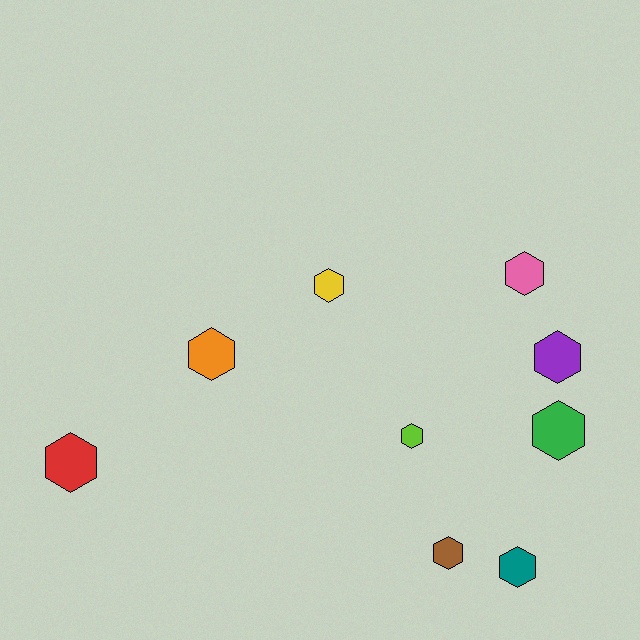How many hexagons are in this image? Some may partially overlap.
There are 9 hexagons.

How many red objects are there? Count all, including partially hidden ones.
There is 1 red object.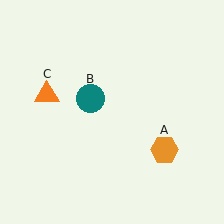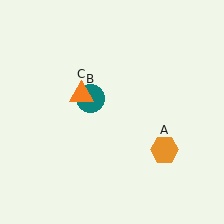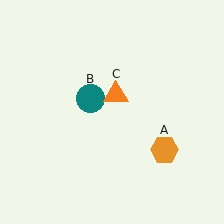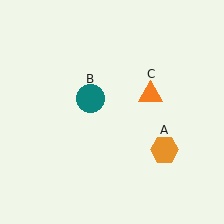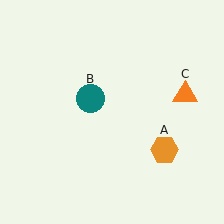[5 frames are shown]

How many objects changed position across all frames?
1 object changed position: orange triangle (object C).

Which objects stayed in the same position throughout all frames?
Orange hexagon (object A) and teal circle (object B) remained stationary.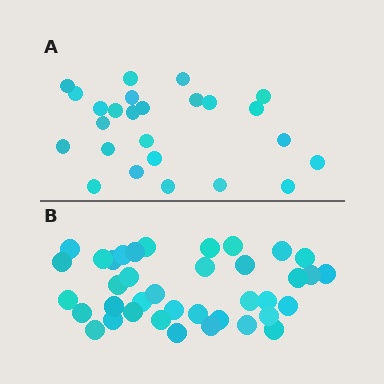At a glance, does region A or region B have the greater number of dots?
Region B (the bottom region) has more dots.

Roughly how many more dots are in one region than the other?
Region B has approximately 15 more dots than region A.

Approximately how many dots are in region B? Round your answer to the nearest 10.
About 40 dots. (The exact count is 38, which rounds to 40.)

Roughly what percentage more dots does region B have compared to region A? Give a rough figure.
About 50% more.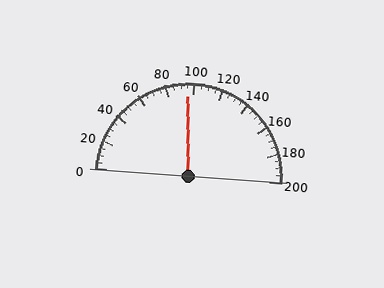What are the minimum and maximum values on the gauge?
The gauge ranges from 0 to 200.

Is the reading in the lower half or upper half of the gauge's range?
The reading is in the lower half of the range (0 to 200).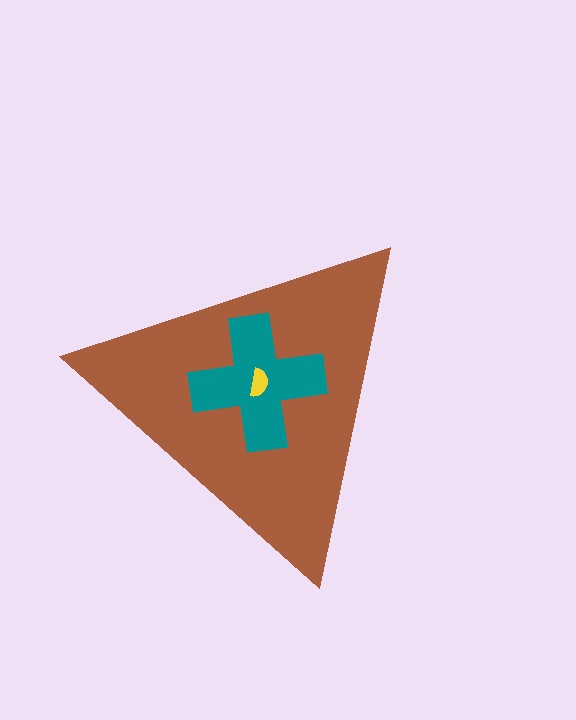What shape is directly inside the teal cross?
The yellow semicircle.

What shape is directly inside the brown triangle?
The teal cross.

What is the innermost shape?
The yellow semicircle.